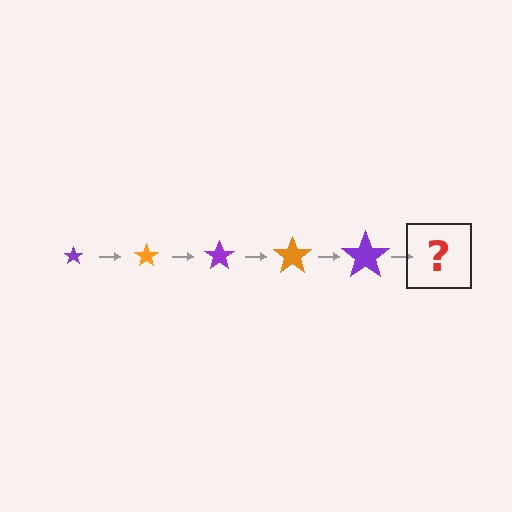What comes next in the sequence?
The next element should be an orange star, larger than the previous one.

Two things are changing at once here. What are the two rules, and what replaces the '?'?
The two rules are that the star grows larger each step and the color cycles through purple and orange. The '?' should be an orange star, larger than the previous one.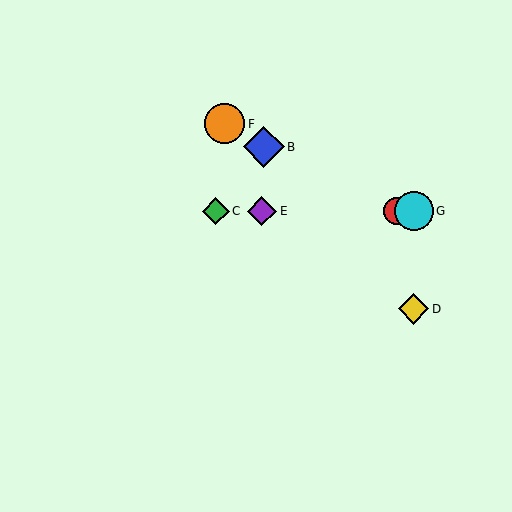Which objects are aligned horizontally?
Objects A, C, E, G are aligned horizontally.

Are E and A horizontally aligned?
Yes, both are at y≈211.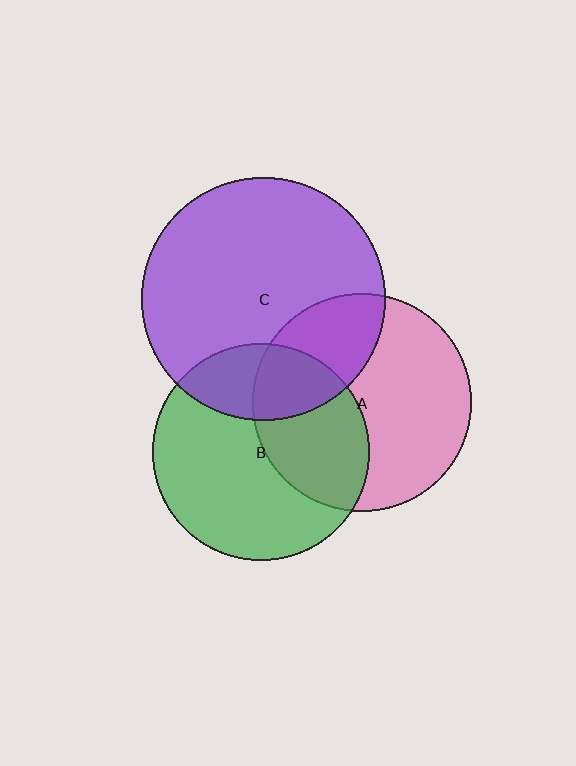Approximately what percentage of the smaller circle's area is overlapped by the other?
Approximately 25%.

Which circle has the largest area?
Circle C (purple).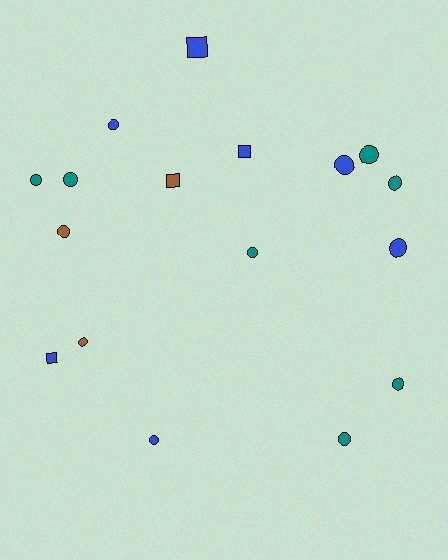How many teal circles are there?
There are 7 teal circles.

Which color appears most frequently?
Blue, with 7 objects.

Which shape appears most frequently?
Circle, with 13 objects.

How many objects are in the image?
There are 17 objects.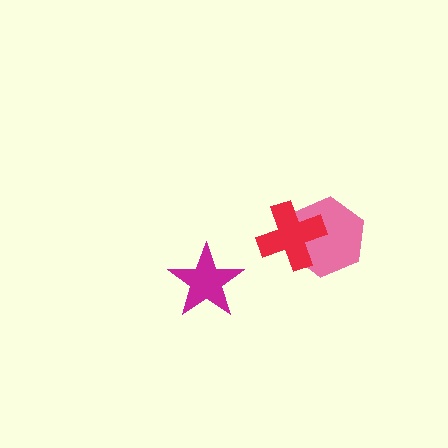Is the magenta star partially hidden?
No, no other shape covers it.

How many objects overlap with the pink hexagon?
1 object overlaps with the pink hexagon.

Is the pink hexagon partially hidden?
Yes, it is partially covered by another shape.